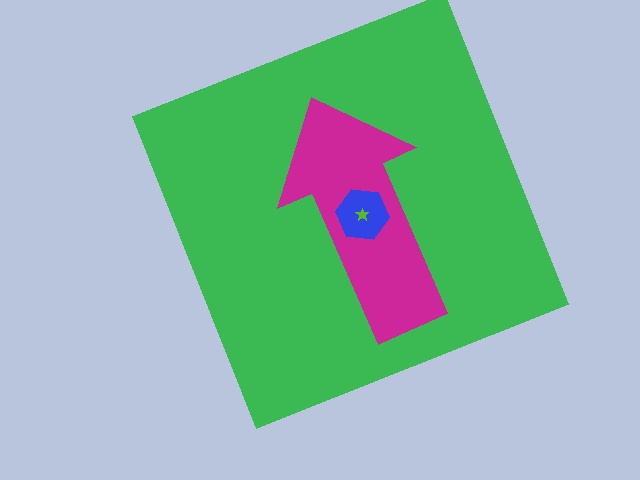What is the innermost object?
The lime star.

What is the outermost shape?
The green square.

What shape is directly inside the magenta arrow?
The blue hexagon.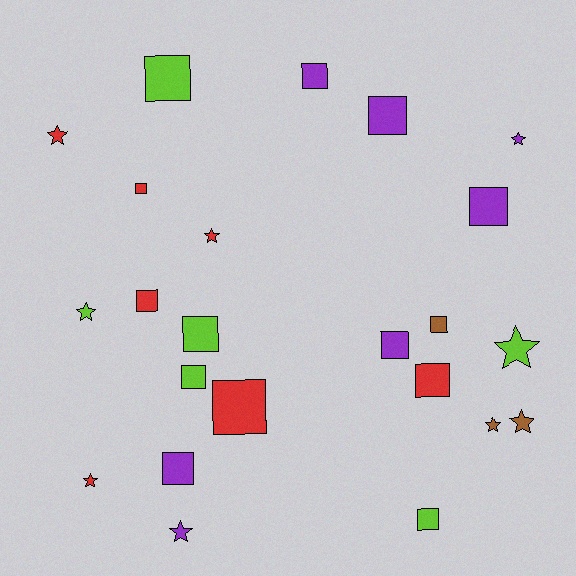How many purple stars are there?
There are 2 purple stars.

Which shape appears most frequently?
Square, with 14 objects.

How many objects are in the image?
There are 23 objects.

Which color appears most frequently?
Purple, with 7 objects.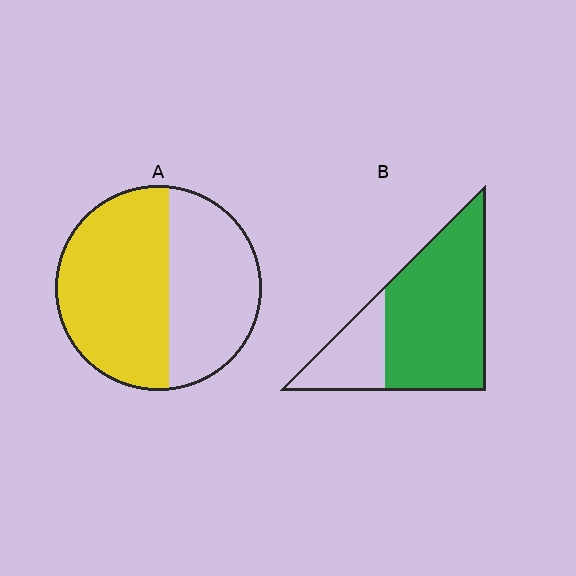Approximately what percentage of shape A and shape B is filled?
A is approximately 55% and B is approximately 75%.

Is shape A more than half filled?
Yes.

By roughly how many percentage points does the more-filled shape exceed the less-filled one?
By roughly 15 percentage points (B over A).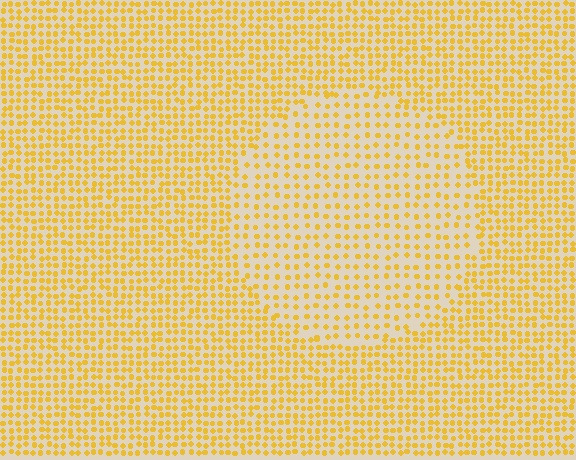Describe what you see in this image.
The image contains small yellow elements arranged at two different densities. A circle-shaped region is visible where the elements are less densely packed than the surrounding area.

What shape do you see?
I see a circle.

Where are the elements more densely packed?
The elements are more densely packed outside the circle boundary.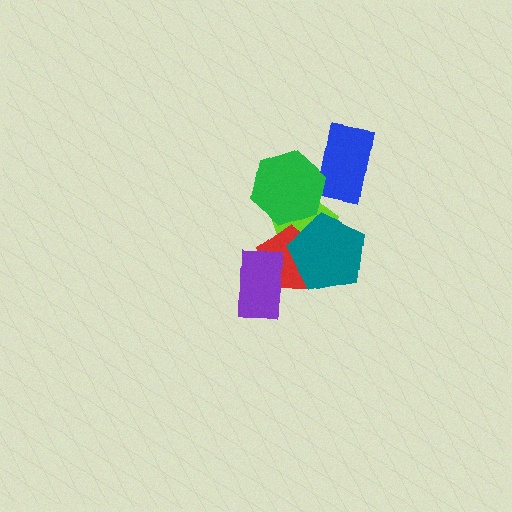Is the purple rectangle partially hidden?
No, no other shape covers it.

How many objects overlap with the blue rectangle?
1 object overlaps with the blue rectangle.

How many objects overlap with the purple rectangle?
1 object overlaps with the purple rectangle.